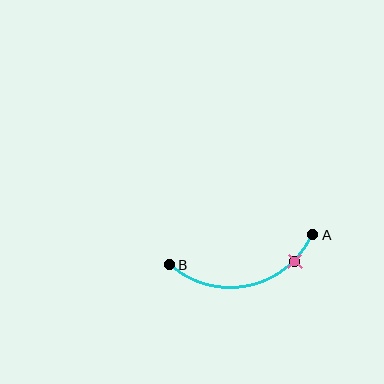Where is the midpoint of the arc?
The arc midpoint is the point on the curve farthest from the straight line joining A and B. It sits below that line.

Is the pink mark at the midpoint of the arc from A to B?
No. The pink mark lies on the arc but is closer to endpoint A. The arc midpoint would be at the point on the curve equidistant along the arc from both A and B.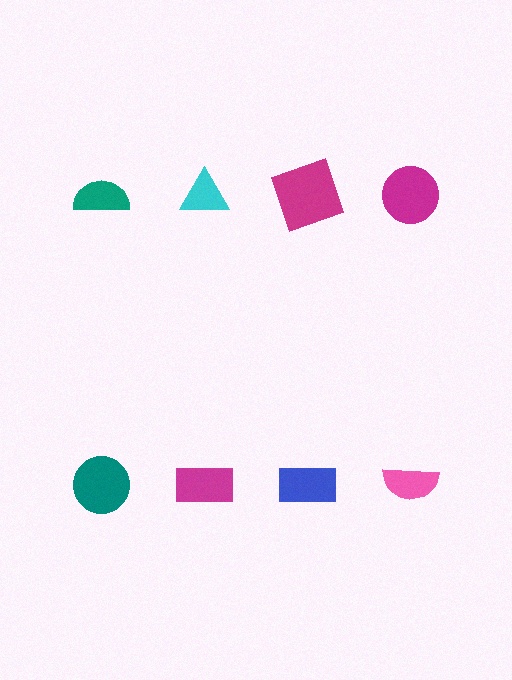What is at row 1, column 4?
A magenta circle.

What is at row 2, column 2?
A magenta rectangle.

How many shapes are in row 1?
4 shapes.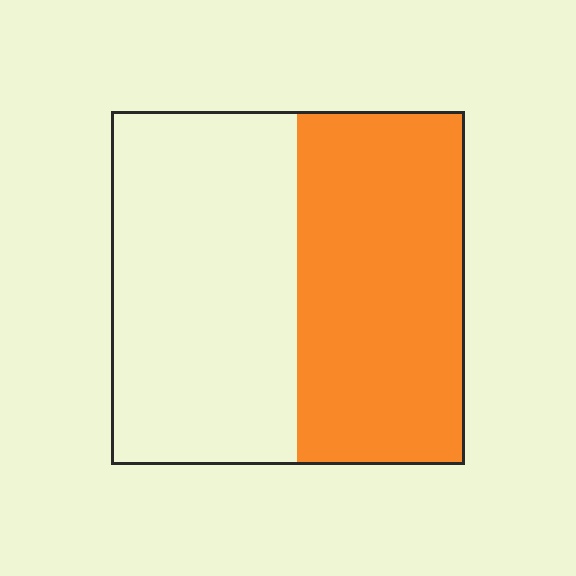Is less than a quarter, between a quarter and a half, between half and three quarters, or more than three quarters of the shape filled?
Between a quarter and a half.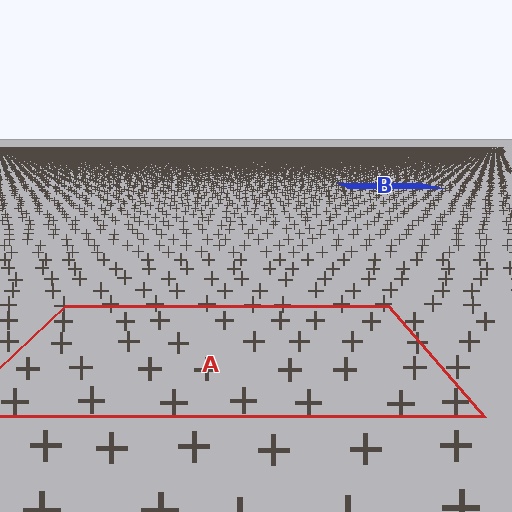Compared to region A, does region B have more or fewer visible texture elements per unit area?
Region B has more texture elements per unit area — they are packed more densely because it is farther away.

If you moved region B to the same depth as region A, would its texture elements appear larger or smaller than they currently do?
They would appear larger. At a closer depth, the same texture elements are projected at a bigger on-screen size.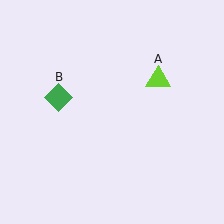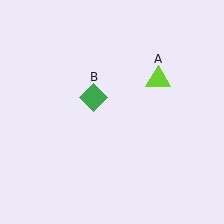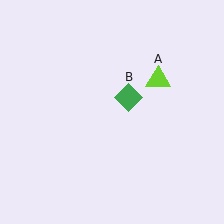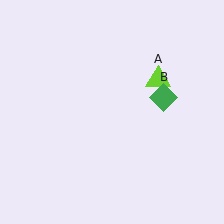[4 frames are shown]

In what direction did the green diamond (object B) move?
The green diamond (object B) moved right.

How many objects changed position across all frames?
1 object changed position: green diamond (object B).